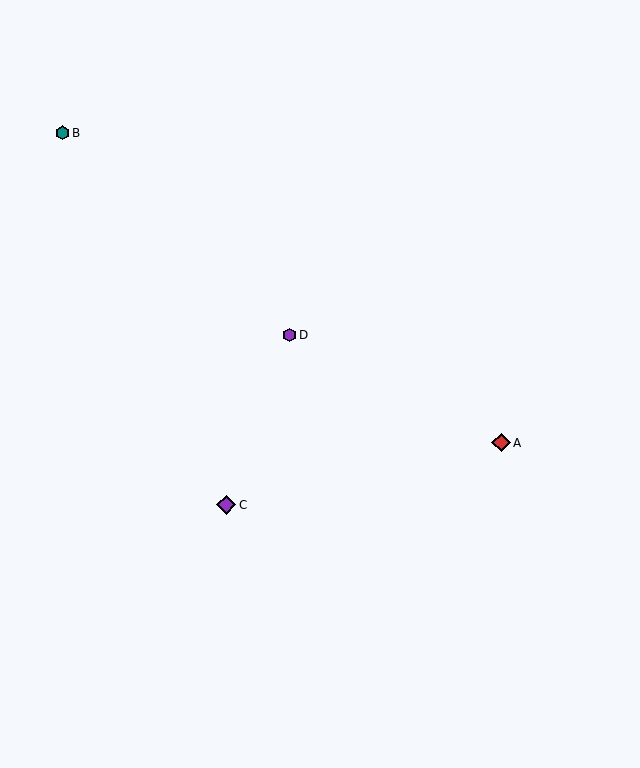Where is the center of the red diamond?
The center of the red diamond is at (501, 443).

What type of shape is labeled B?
Shape B is a teal hexagon.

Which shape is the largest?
The purple diamond (labeled C) is the largest.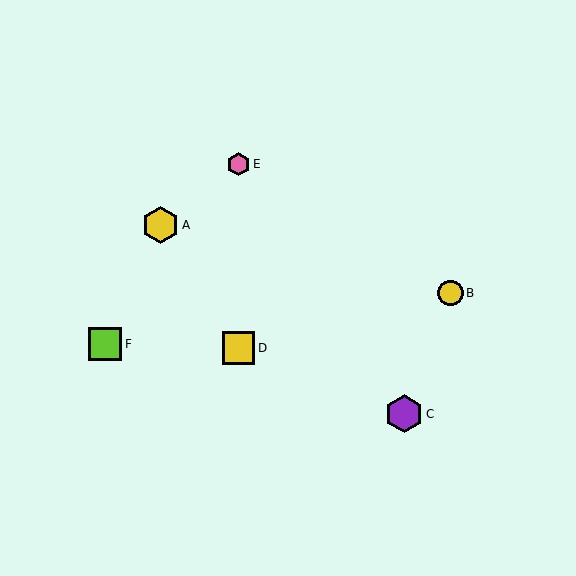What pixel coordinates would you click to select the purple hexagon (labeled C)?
Click at (404, 414) to select the purple hexagon C.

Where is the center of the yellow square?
The center of the yellow square is at (239, 348).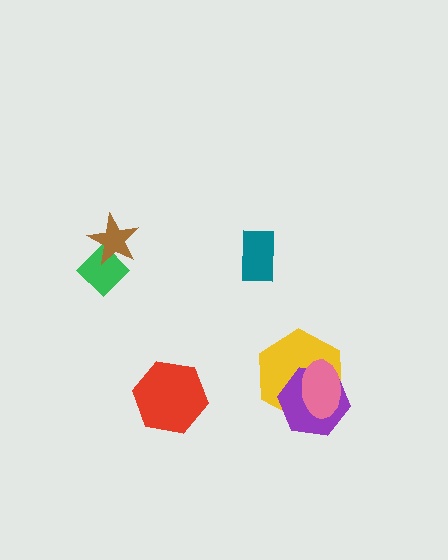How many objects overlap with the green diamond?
1 object overlaps with the green diamond.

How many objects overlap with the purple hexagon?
2 objects overlap with the purple hexagon.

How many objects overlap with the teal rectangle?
0 objects overlap with the teal rectangle.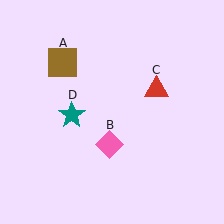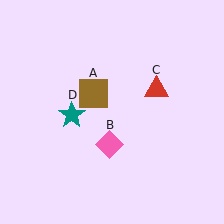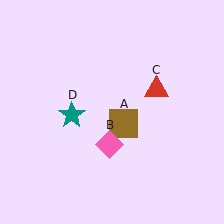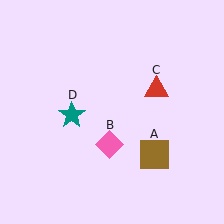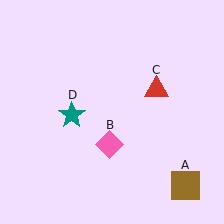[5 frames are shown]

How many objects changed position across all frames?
1 object changed position: brown square (object A).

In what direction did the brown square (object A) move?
The brown square (object A) moved down and to the right.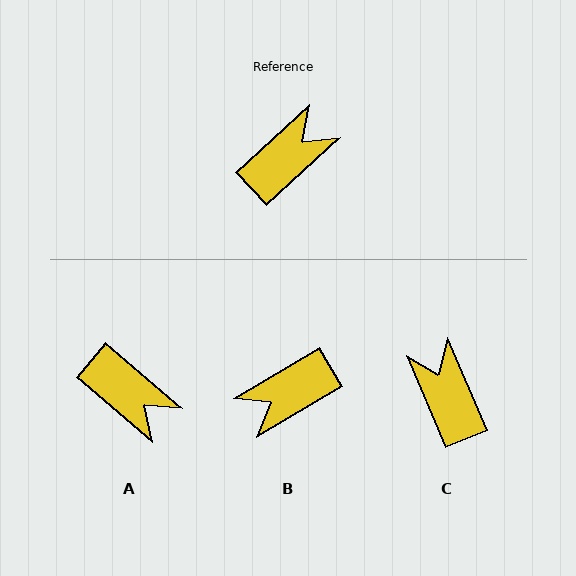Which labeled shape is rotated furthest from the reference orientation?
B, about 168 degrees away.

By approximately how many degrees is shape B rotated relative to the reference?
Approximately 168 degrees counter-clockwise.